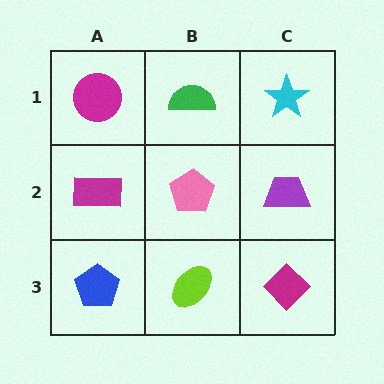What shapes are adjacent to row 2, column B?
A green semicircle (row 1, column B), a lime ellipse (row 3, column B), a magenta rectangle (row 2, column A), a purple trapezoid (row 2, column C).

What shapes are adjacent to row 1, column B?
A pink pentagon (row 2, column B), a magenta circle (row 1, column A), a cyan star (row 1, column C).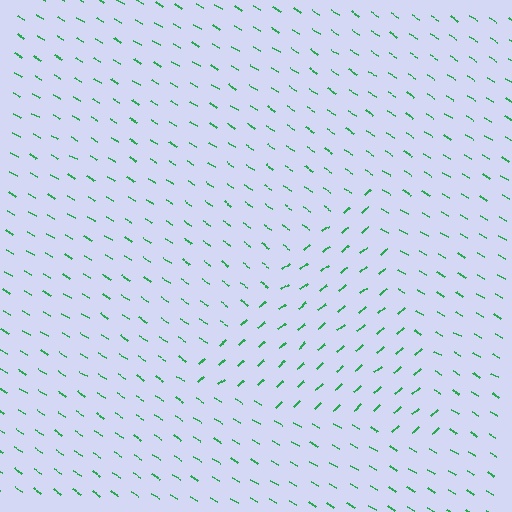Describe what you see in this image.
The image is filled with small green line segments. A triangle region in the image has lines oriented differently from the surrounding lines, creating a visible texture boundary.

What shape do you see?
I see a triangle.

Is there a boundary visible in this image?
Yes, there is a texture boundary formed by a change in line orientation.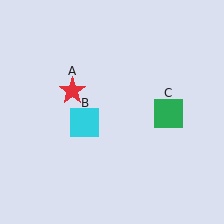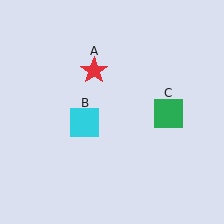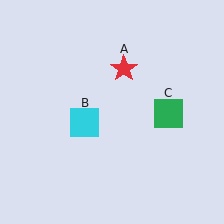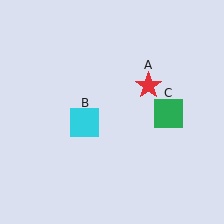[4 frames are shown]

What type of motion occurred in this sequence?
The red star (object A) rotated clockwise around the center of the scene.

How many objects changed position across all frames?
1 object changed position: red star (object A).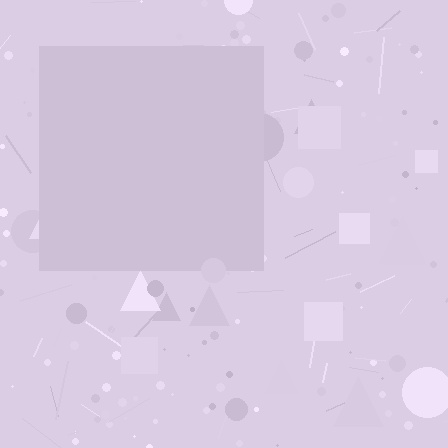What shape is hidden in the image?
A square is hidden in the image.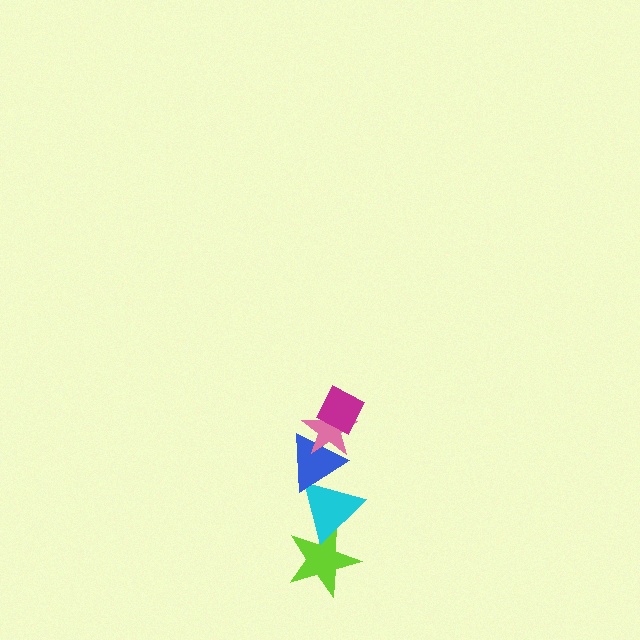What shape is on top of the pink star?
The magenta diamond is on top of the pink star.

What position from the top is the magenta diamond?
The magenta diamond is 1st from the top.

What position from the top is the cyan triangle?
The cyan triangle is 4th from the top.